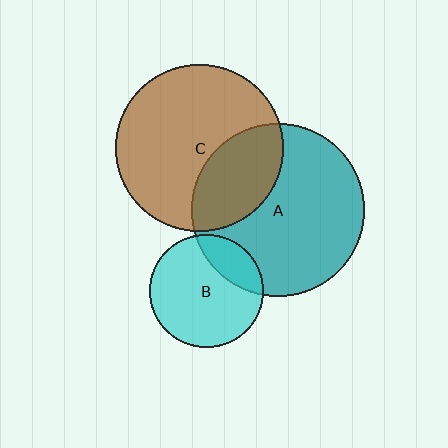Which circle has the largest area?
Circle A (teal).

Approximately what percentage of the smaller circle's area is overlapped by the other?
Approximately 20%.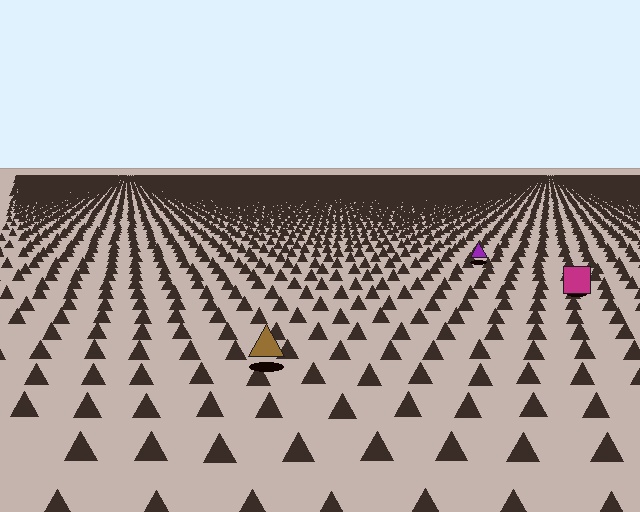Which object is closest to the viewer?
The brown triangle is closest. The texture marks near it are larger and more spread out.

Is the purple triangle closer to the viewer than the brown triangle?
No. The brown triangle is closer — you can tell from the texture gradient: the ground texture is coarser near it.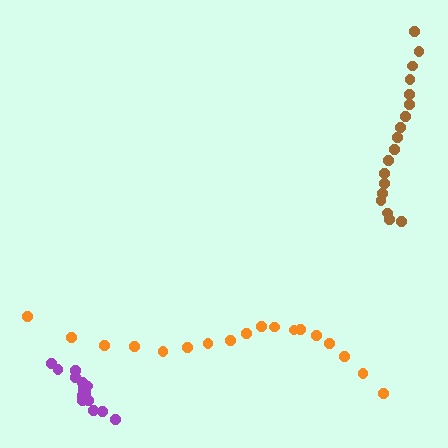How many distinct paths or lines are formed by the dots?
There are 3 distinct paths.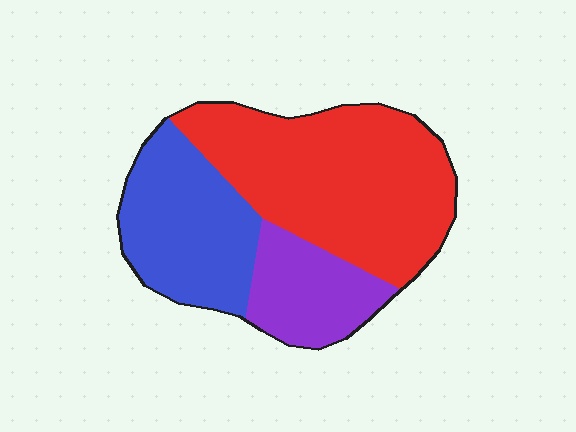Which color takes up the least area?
Purple, at roughly 20%.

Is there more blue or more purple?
Blue.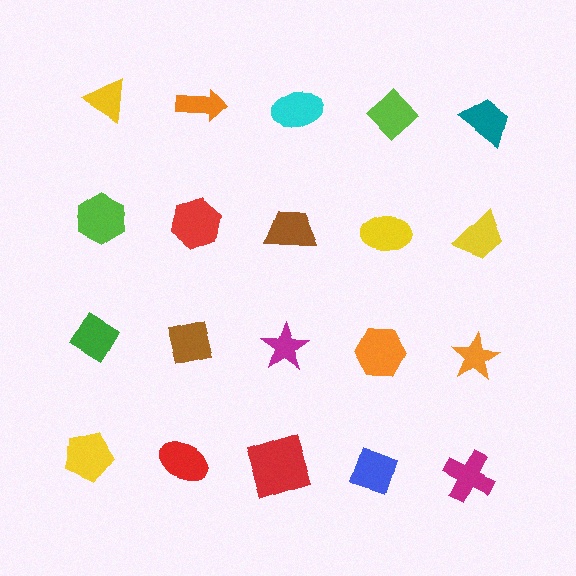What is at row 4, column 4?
A blue diamond.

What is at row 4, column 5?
A magenta cross.